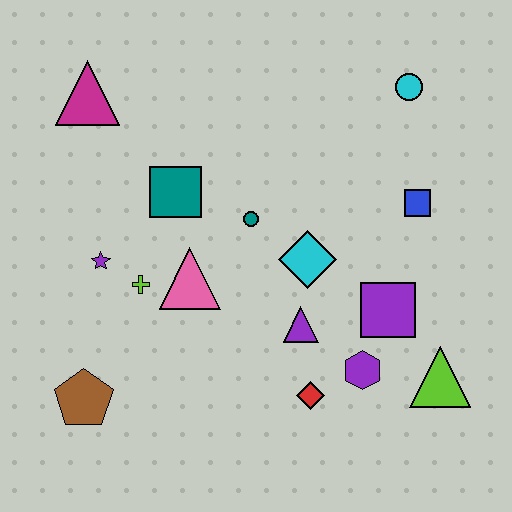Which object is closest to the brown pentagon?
The lime cross is closest to the brown pentagon.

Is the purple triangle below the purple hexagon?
No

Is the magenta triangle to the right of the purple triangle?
No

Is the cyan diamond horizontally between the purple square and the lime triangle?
No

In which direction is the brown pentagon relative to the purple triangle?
The brown pentagon is to the left of the purple triangle.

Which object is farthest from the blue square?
The brown pentagon is farthest from the blue square.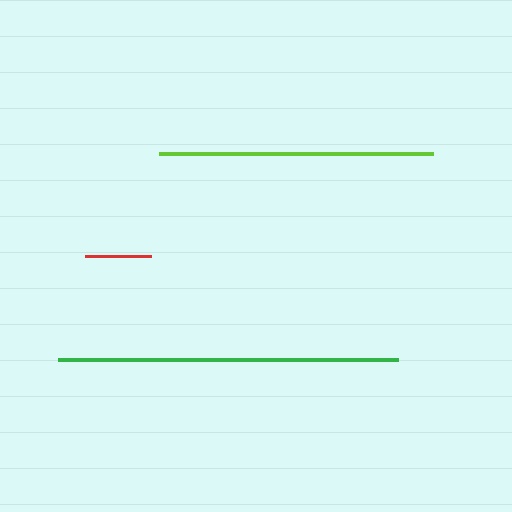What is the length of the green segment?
The green segment is approximately 340 pixels long.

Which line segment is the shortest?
The red line is the shortest at approximately 65 pixels.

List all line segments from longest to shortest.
From longest to shortest: green, lime, red.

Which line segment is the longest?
The green line is the longest at approximately 340 pixels.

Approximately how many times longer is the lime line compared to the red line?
The lime line is approximately 4.2 times the length of the red line.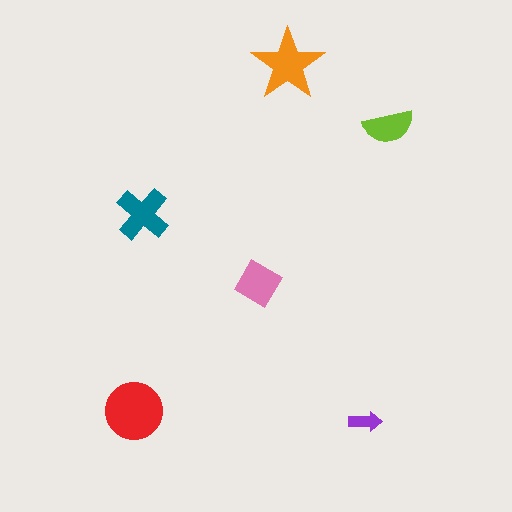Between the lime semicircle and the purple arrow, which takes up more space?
The lime semicircle.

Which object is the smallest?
The purple arrow.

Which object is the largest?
The red circle.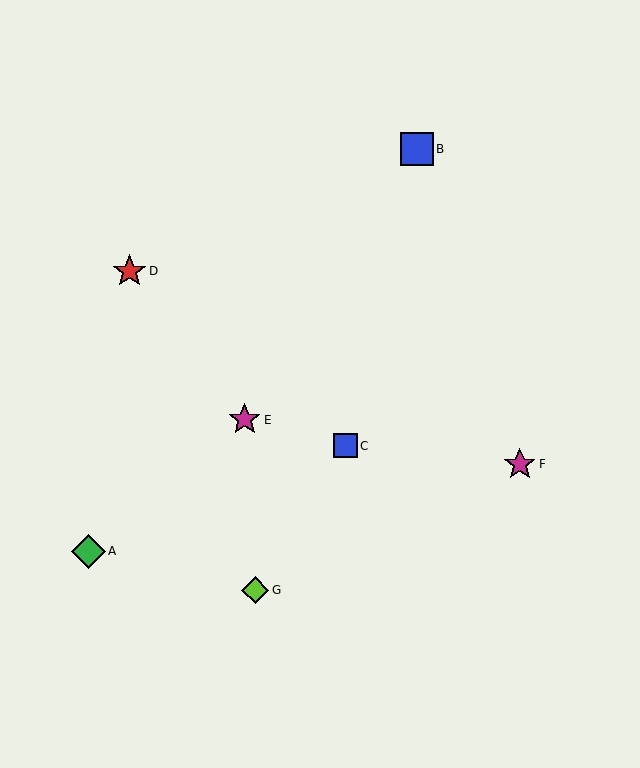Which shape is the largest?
The green diamond (labeled A) is the largest.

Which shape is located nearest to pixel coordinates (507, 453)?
The magenta star (labeled F) at (520, 464) is nearest to that location.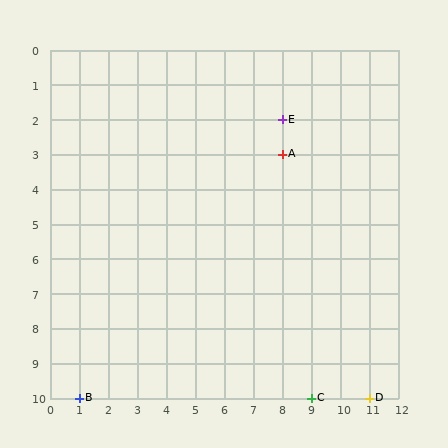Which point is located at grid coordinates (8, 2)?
Point E is at (8, 2).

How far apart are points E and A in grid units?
Points E and A are 1 row apart.